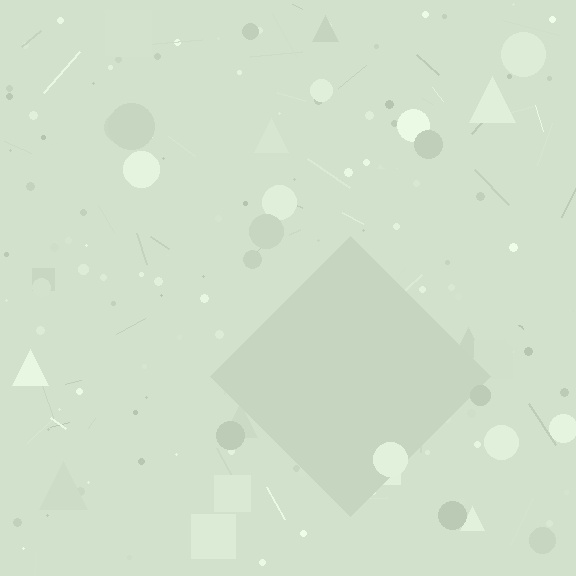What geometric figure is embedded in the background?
A diamond is embedded in the background.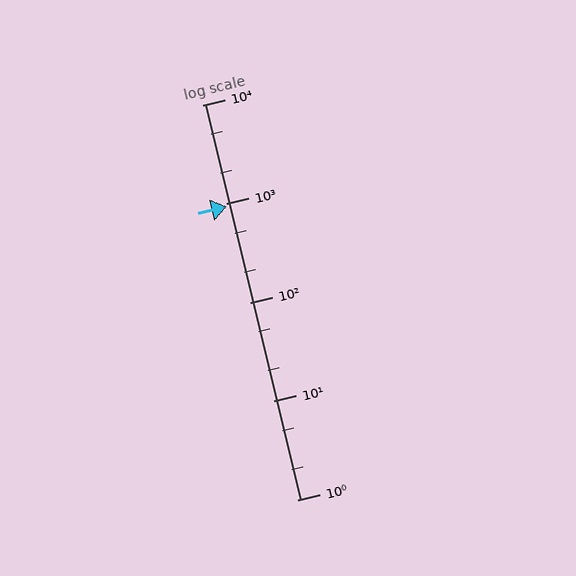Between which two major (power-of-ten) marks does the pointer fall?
The pointer is between 100 and 1000.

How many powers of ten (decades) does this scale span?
The scale spans 4 decades, from 1 to 10000.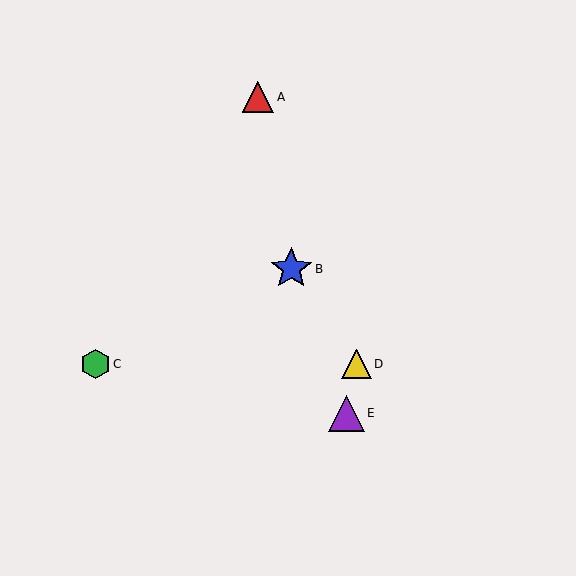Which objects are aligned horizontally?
Objects C, D are aligned horizontally.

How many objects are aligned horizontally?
2 objects (C, D) are aligned horizontally.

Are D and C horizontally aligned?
Yes, both are at y≈364.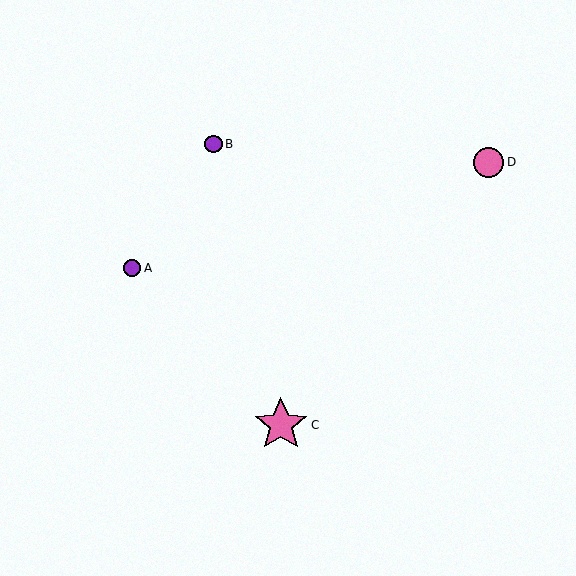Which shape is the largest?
The pink star (labeled C) is the largest.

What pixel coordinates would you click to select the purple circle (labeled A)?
Click at (132, 268) to select the purple circle A.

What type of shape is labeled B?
Shape B is a purple circle.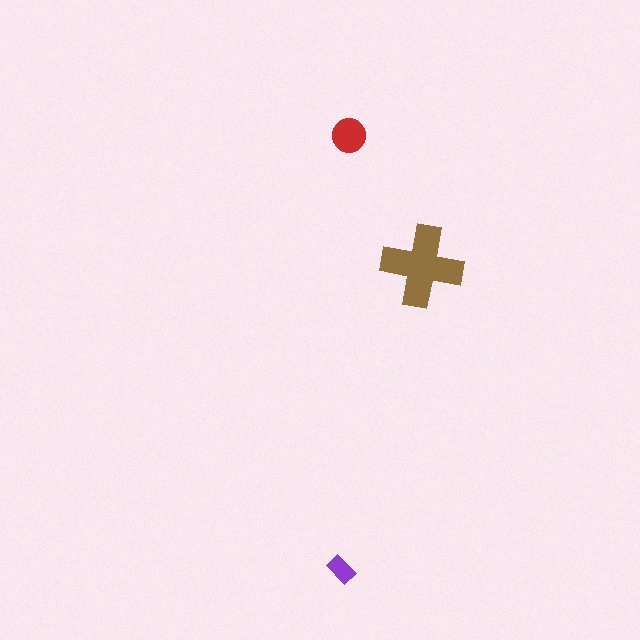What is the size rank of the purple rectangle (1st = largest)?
3rd.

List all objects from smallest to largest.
The purple rectangle, the red circle, the brown cross.